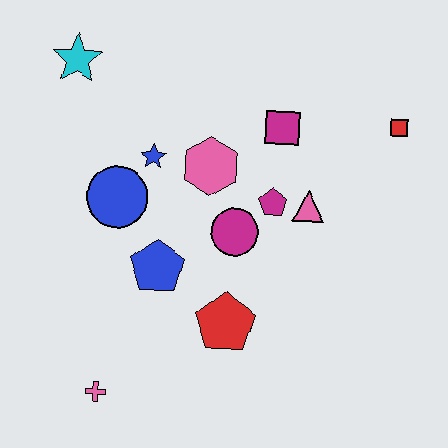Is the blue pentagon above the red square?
No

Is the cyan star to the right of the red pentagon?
No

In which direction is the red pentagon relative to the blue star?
The red pentagon is below the blue star.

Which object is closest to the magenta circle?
The magenta pentagon is closest to the magenta circle.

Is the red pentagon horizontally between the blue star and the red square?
Yes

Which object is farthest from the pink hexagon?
The pink cross is farthest from the pink hexagon.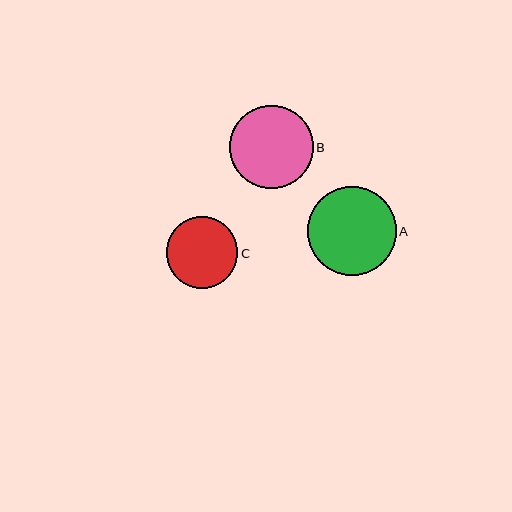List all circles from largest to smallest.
From largest to smallest: A, B, C.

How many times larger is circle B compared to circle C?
Circle B is approximately 1.2 times the size of circle C.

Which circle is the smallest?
Circle C is the smallest with a size of approximately 72 pixels.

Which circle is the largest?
Circle A is the largest with a size of approximately 89 pixels.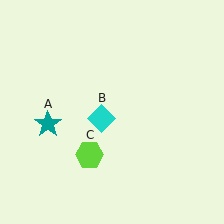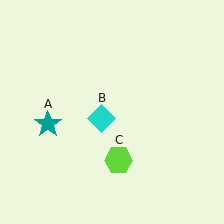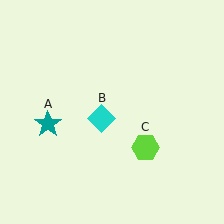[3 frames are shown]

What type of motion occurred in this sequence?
The lime hexagon (object C) rotated counterclockwise around the center of the scene.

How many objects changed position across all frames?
1 object changed position: lime hexagon (object C).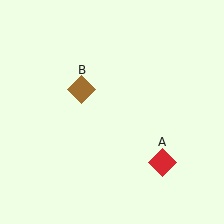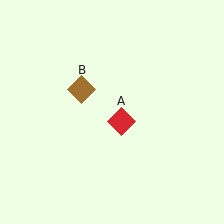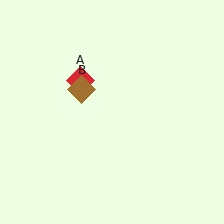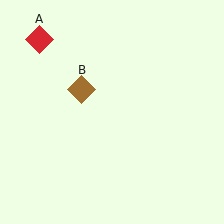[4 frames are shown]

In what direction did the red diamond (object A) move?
The red diamond (object A) moved up and to the left.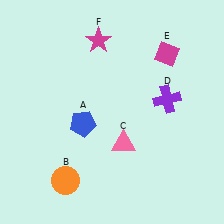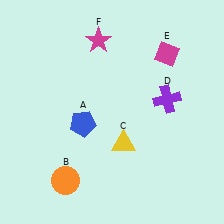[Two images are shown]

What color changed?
The triangle (C) changed from pink in Image 1 to yellow in Image 2.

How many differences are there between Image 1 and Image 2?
There is 1 difference between the two images.